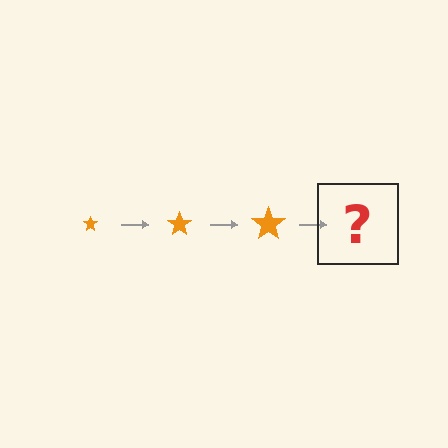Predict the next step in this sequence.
The next step is an orange star, larger than the previous one.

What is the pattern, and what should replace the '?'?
The pattern is that the star gets progressively larger each step. The '?' should be an orange star, larger than the previous one.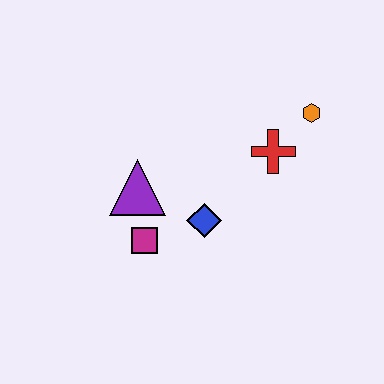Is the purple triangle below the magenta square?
No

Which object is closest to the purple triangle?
The magenta square is closest to the purple triangle.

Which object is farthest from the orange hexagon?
The magenta square is farthest from the orange hexagon.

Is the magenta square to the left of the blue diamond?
Yes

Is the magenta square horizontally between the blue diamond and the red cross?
No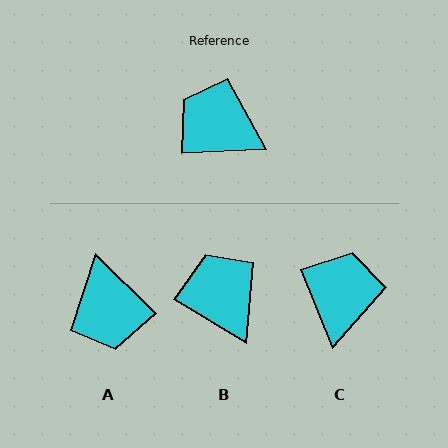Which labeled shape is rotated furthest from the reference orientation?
A, about 133 degrees away.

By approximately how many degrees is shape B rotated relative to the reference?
Approximately 34 degrees clockwise.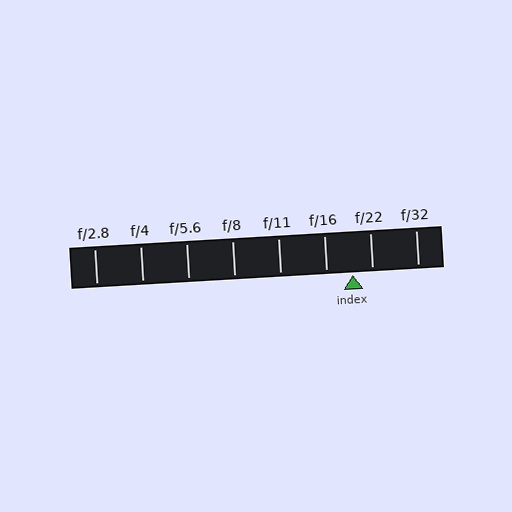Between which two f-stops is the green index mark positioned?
The index mark is between f/16 and f/22.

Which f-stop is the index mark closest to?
The index mark is closest to f/22.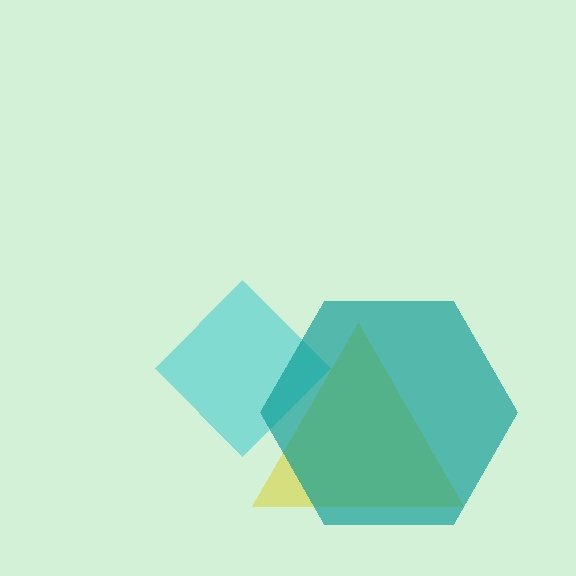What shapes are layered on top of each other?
The layered shapes are: a yellow triangle, a cyan diamond, a teal hexagon.